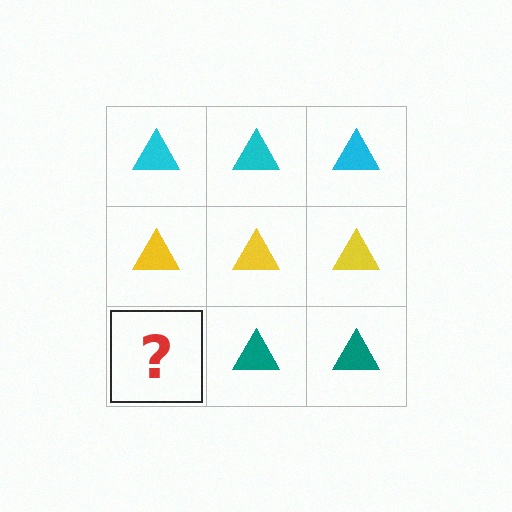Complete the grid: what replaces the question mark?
The question mark should be replaced with a teal triangle.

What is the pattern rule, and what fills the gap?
The rule is that each row has a consistent color. The gap should be filled with a teal triangle.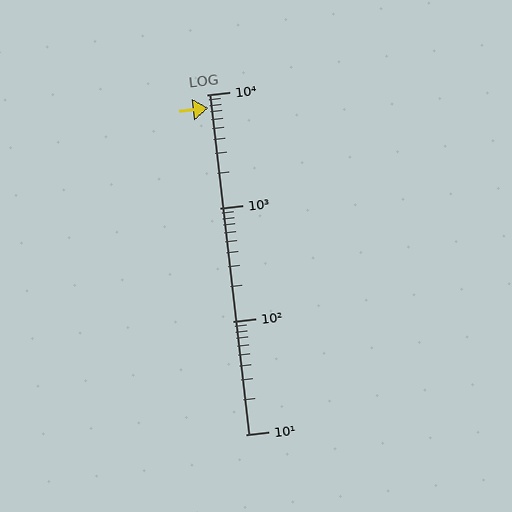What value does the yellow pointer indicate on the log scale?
The pointer indicates approximately 7600.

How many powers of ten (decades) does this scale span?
The scale spans 3 decades, from 10 to 10000.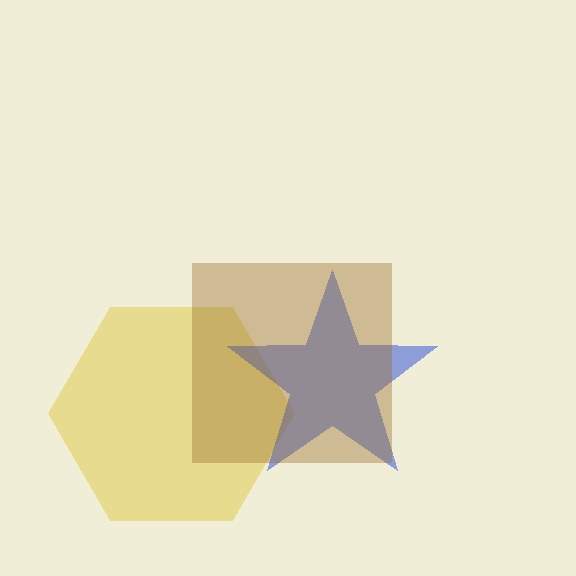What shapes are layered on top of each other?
The layered shapes are: a yellow hexagon, a blue star, a brown square.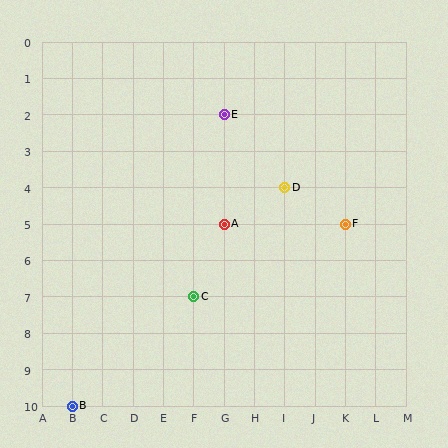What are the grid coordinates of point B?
Point B is at grid coordinates (B, 10).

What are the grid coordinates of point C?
Point C is at grid coordinates (F, 7).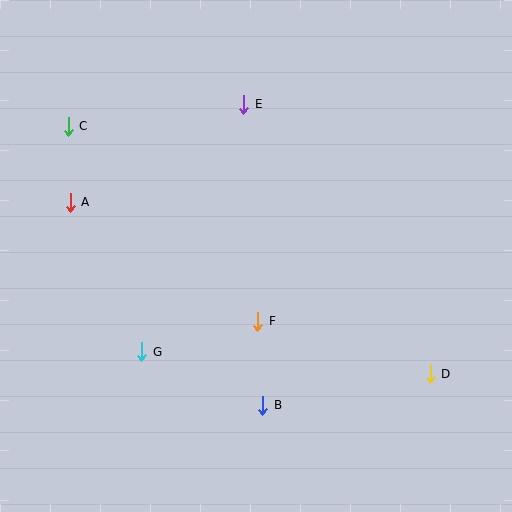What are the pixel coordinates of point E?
Point E is at (244, 104).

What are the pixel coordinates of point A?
Point A is at (70, 202).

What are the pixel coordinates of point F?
Point F is at (258, 321).